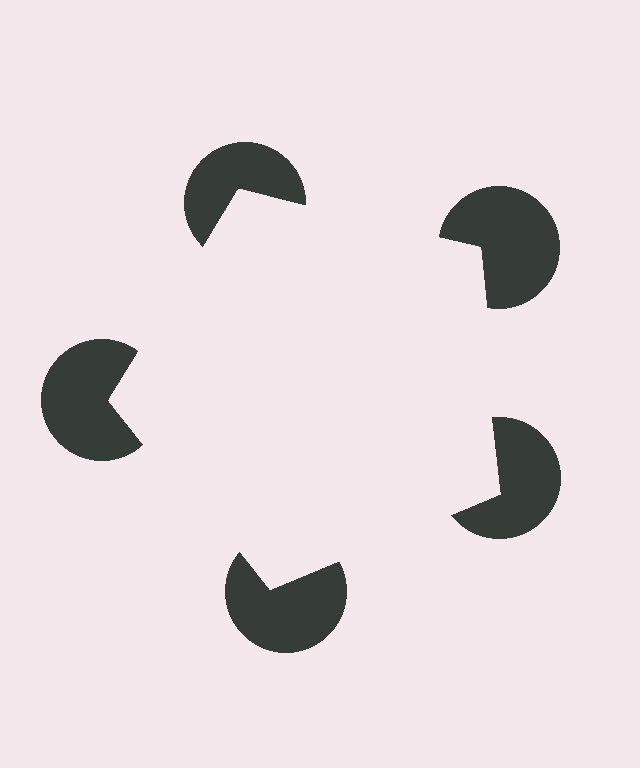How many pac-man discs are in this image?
There are 5 — one at each vertex of the illusory pentagon.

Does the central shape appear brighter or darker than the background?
It typically appears slightly brighter than the background, even though no actual brightness change is drawn.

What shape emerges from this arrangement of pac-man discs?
An illusory pentagon — its edges are inferred from the aligned wedge cuts in the pac-man discs, not physically drawn.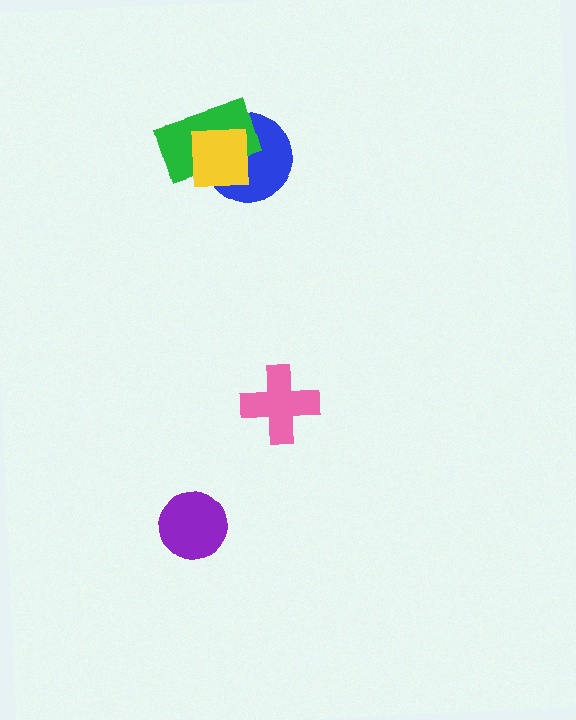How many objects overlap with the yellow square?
2 objects overlap with the yellow square.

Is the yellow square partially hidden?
No, no other shape covers it.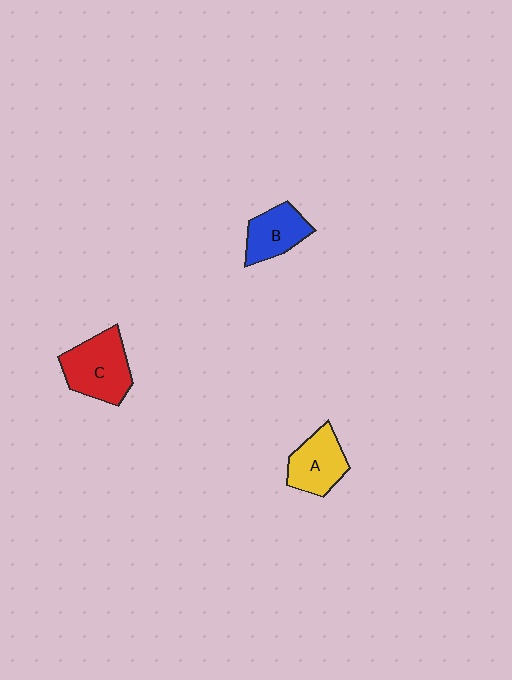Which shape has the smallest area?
Shape B (blue).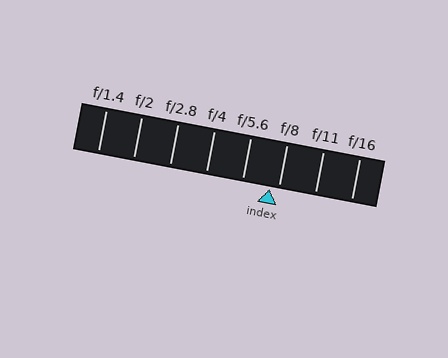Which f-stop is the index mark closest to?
The index mark is closest to f/8.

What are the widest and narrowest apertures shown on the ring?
The widest aperture shown is f/1.4 and the narrowest is f/16.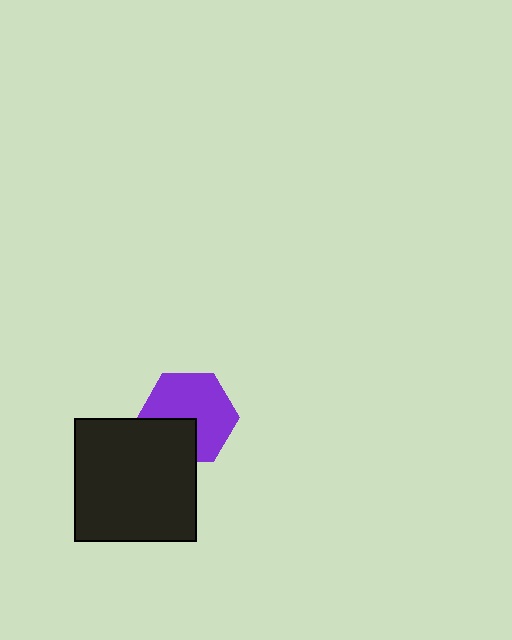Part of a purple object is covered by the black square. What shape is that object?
It is a hexagon.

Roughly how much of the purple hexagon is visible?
Most of it is visible (roughly 69%).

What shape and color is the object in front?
The object in front is a black square.